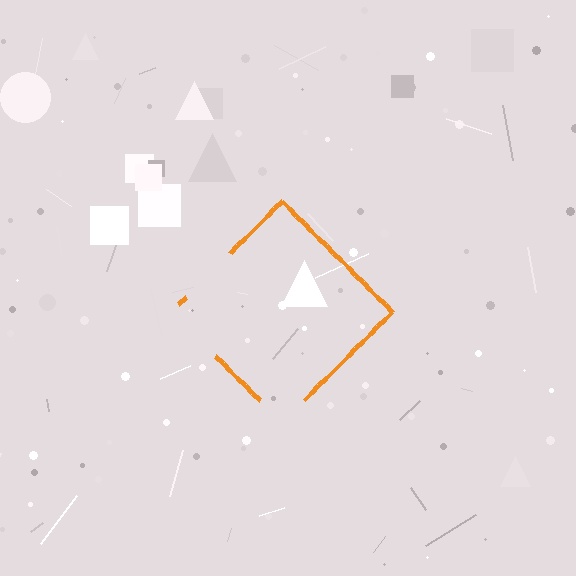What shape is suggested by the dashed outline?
The dashed outline suggests a diamond.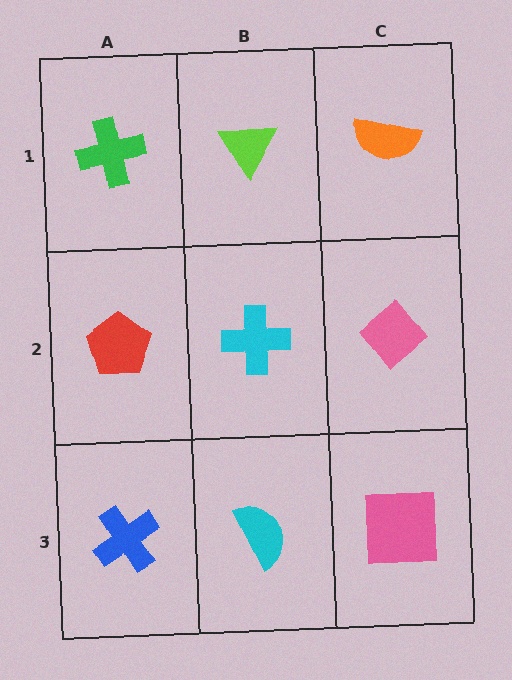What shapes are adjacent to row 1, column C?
A pink diamond (row 2, column C), a lime triangle (row 1, column B).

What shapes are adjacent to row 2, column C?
An orange semicircle (row 1, column C), a pink square (row 3, column C), a cyan cross (row 2, column B).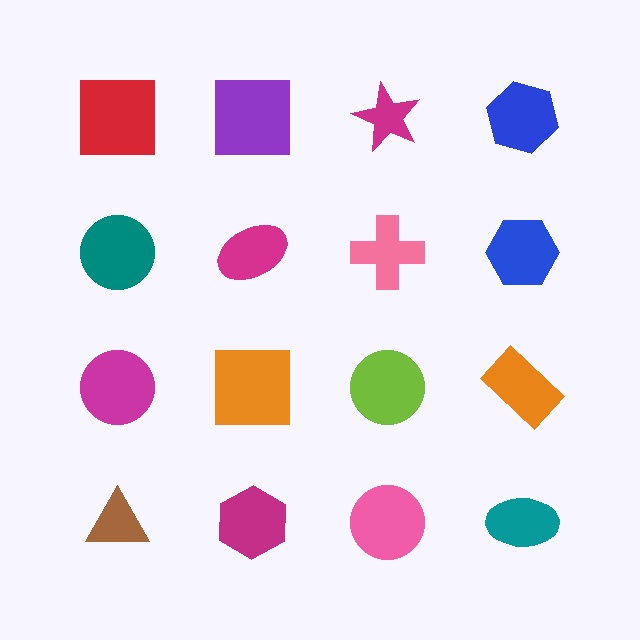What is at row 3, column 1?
A magenta circle.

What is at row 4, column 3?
A pink circle.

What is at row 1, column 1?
A red square.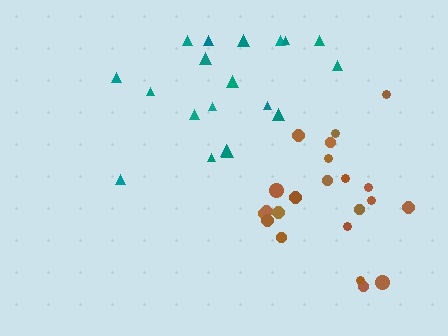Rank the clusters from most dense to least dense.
brown, teal.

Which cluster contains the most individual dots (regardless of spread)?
Brown (22).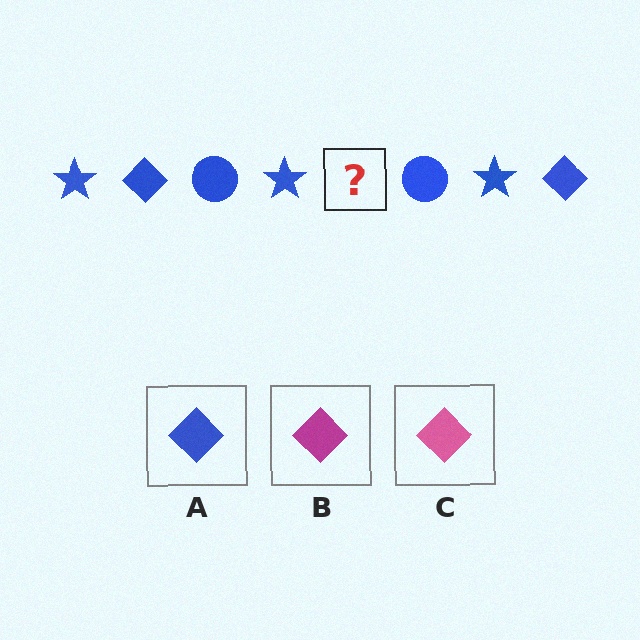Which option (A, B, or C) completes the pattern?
A.